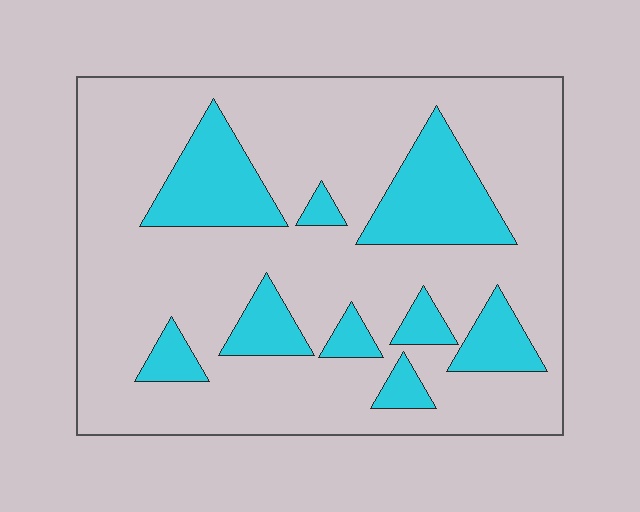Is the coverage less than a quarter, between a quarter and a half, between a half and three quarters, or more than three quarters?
Less than a quarter.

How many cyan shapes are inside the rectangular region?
9.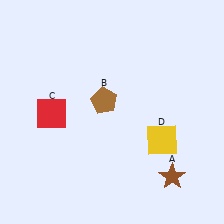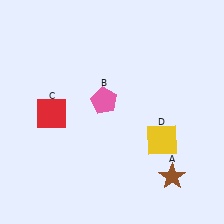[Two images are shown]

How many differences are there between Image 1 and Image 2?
There is 1 difference between the two images.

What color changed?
The pentagon (B) changed from brown in Image 1 to pink in Image 2.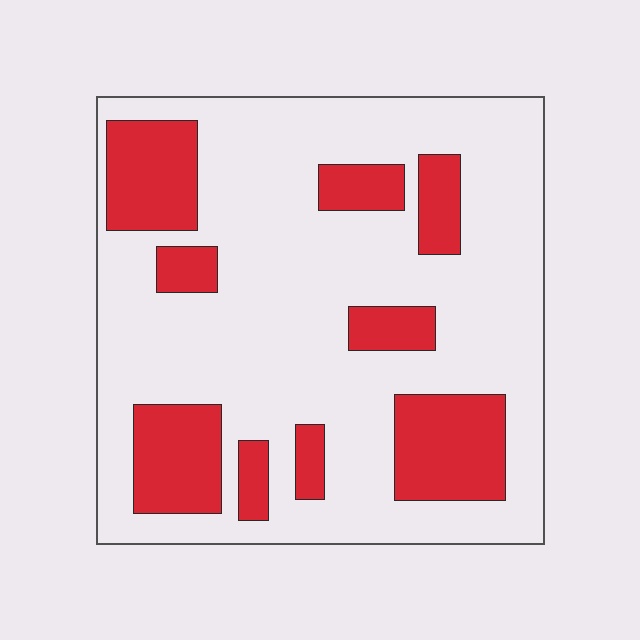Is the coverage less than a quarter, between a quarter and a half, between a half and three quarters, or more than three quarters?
Between a quarter and a half.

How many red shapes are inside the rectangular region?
9.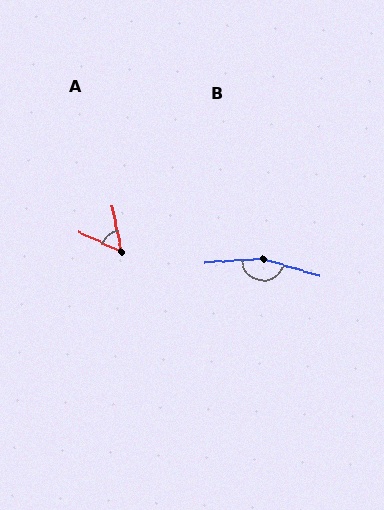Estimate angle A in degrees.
Approximately 54 degrees.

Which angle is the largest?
B, at approximately 159 degrees.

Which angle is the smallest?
A, at approximately 54 degrees.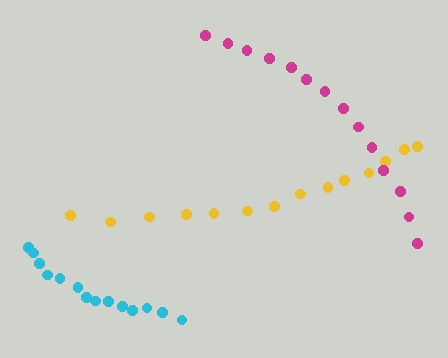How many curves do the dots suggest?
There are 3 distinct paths.